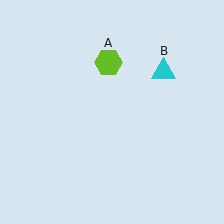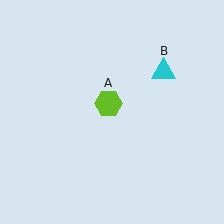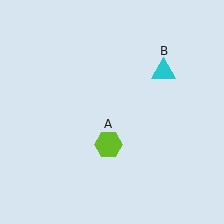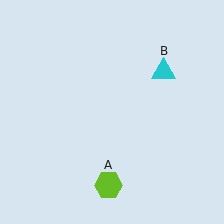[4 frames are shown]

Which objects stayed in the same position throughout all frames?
Cyan triangle (object B) remained stationary.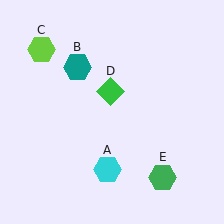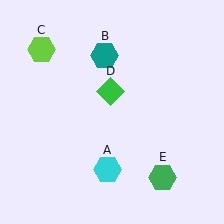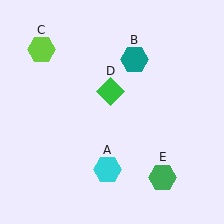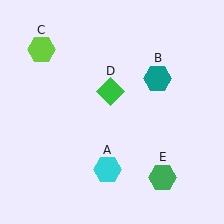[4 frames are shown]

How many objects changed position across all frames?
1 object changed position: teal hexagon (object B).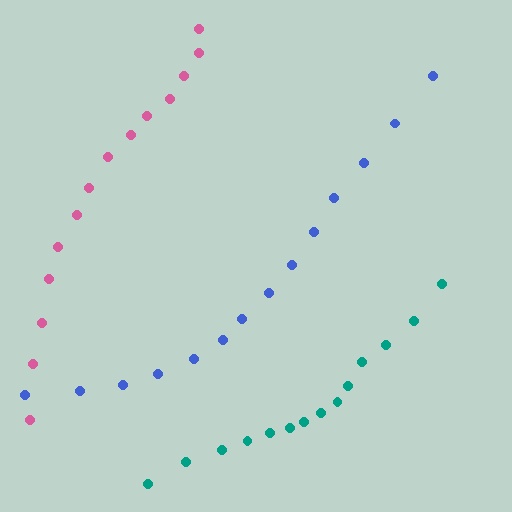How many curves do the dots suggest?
There are 3 distinct paths.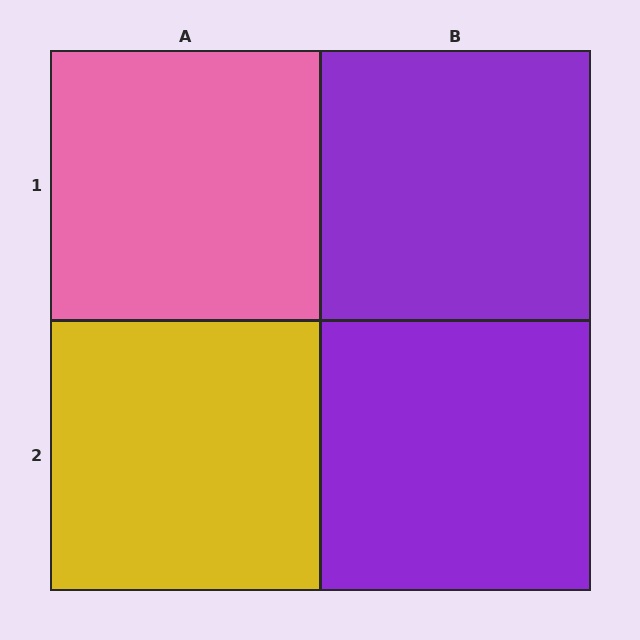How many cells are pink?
1 cell is pink.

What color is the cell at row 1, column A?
Pink.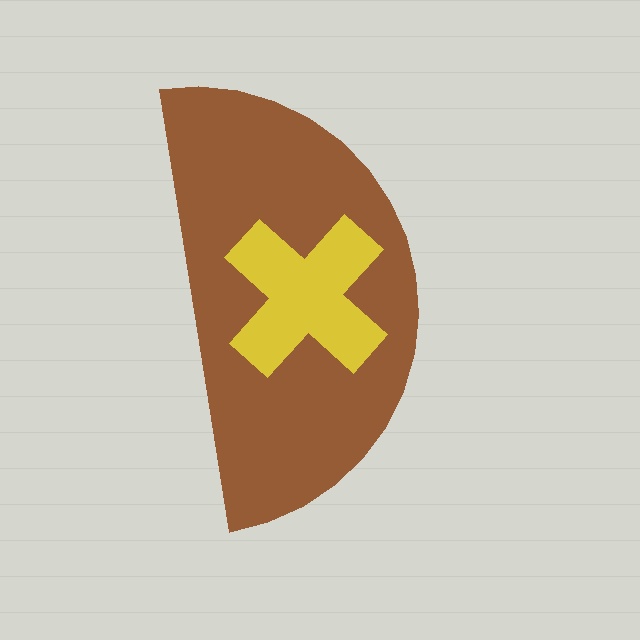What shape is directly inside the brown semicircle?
The yellow cross.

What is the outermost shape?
The brown semicircle.